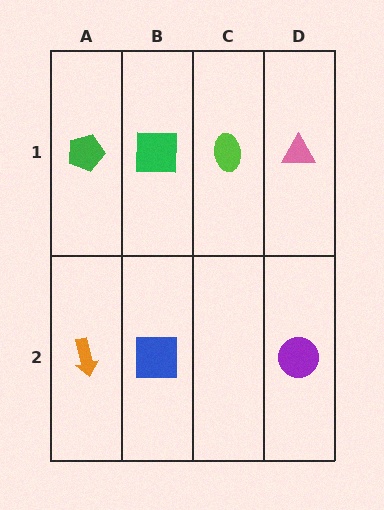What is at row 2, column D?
A purple circle.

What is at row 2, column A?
An orange arrow.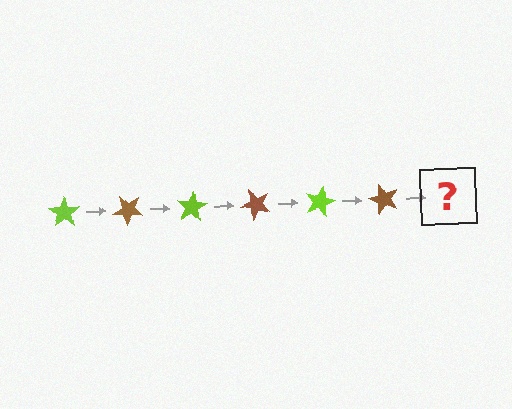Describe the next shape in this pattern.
It should be a lime star, rotated 240 degrees from the start.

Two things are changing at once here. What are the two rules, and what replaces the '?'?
The two rules are that it rotates 40 degrees each step and the color cycles through lime and brown. The '?' should be a lime star, rotated 240 degrees from the start.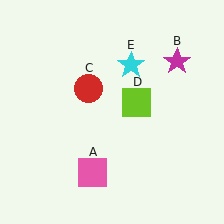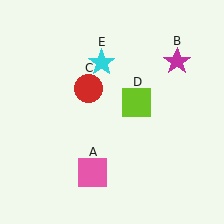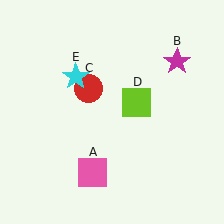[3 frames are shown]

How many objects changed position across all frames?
1 object changed position: cyan star (object E).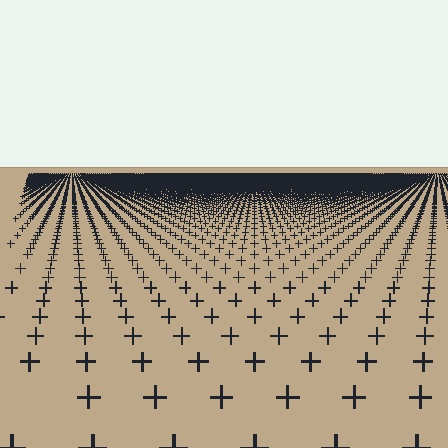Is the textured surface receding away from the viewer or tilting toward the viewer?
The surface is receding away from the viewer. Texture elements get smaller and denser toward the top.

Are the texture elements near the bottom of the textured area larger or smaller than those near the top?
Larger. Near the bottom, elements are closer to the viewer and appear at a bigger on-screen size.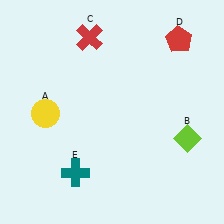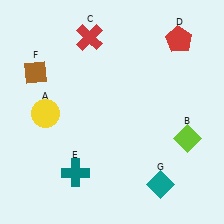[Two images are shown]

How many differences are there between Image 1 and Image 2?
There are 2 differences between the two images.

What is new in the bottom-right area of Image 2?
A teal diamond (G) was added in the bottom-right area of Image 2.